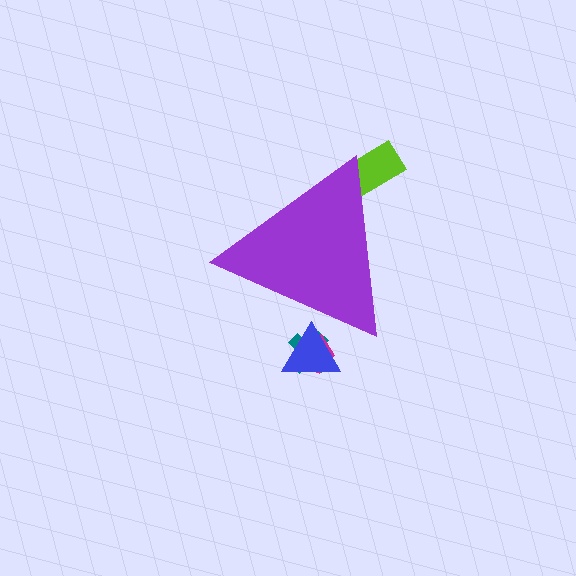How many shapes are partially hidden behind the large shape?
4 shapes are partially hidden.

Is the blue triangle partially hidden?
Yes, the blue triangle is partially hidden behind the purple triangle.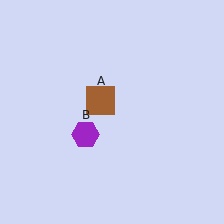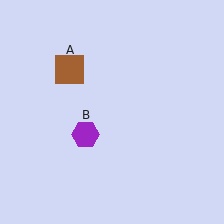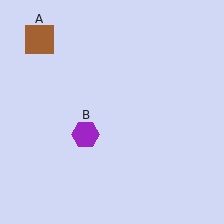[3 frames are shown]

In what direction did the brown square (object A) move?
The brown square (object A) moved up and to the left.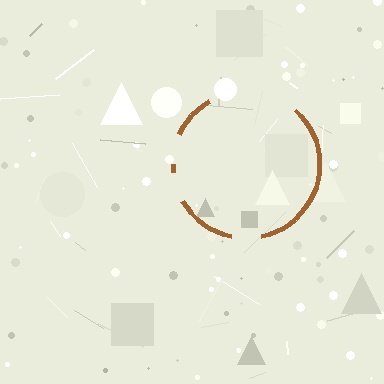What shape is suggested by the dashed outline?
The dashed outline suggests a circle.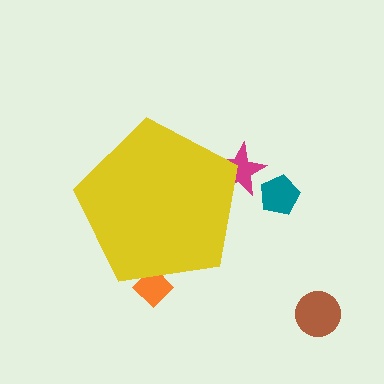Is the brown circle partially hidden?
No, the brown circle is fully visible.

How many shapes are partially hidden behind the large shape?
2 shapes are partially hidden.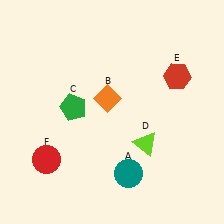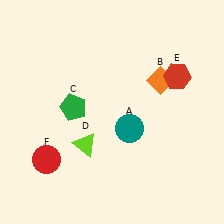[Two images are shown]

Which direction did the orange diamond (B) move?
The orange diamond (B) moved right.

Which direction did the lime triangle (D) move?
The lime triangle (D) moved left.